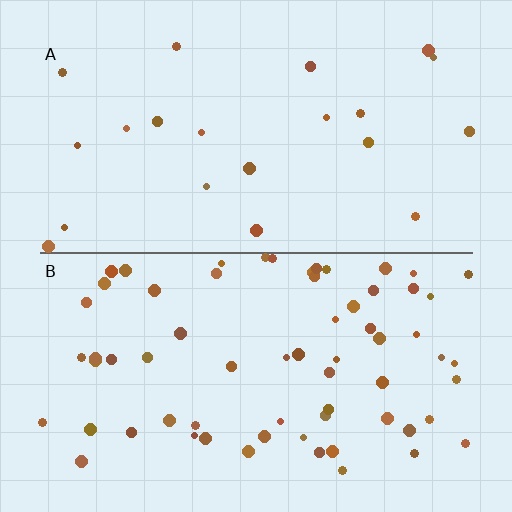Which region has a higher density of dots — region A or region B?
B (the bottom).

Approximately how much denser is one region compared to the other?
Approximately 3.1× — region B over region A.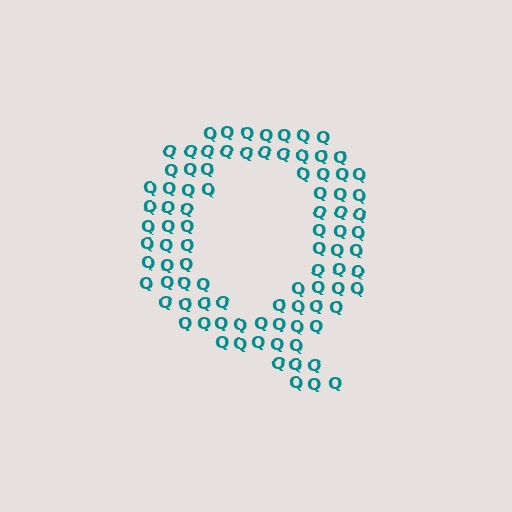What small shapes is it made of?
It is made of small letter Q's.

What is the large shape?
The large shape is the letter Q.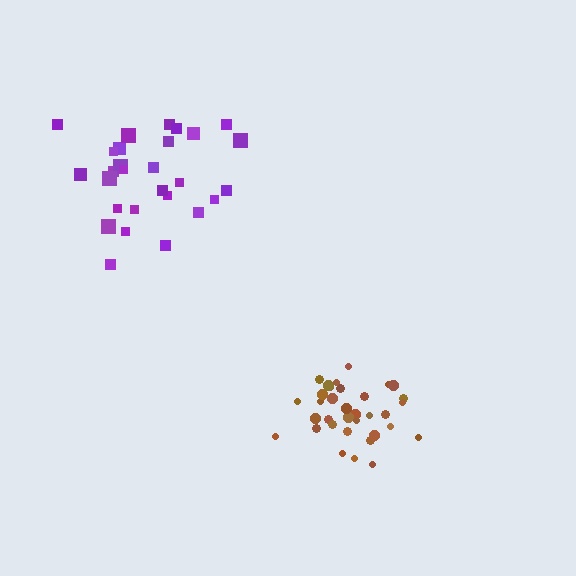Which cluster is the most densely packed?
Brown.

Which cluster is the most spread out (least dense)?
Purple.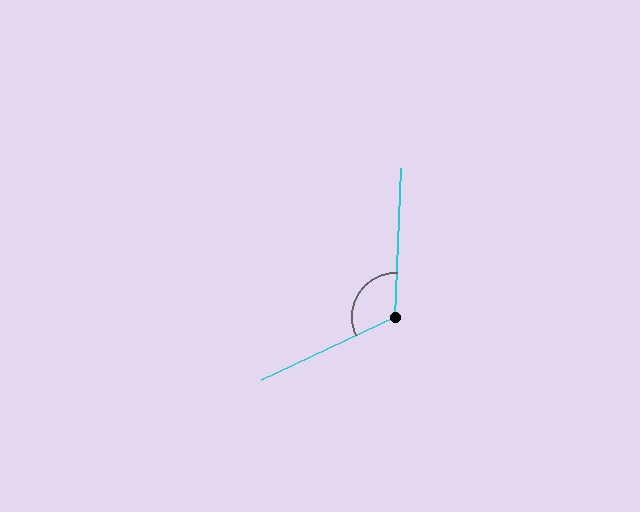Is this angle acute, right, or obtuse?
It is obtuse.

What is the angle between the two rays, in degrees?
Approximately 117 degrees.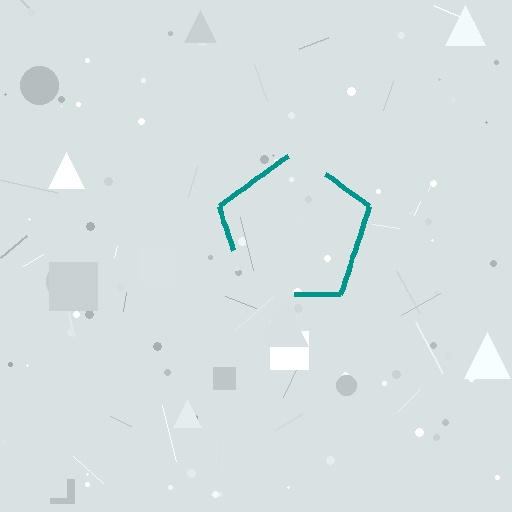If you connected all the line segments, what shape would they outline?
They would outline a pentagon.